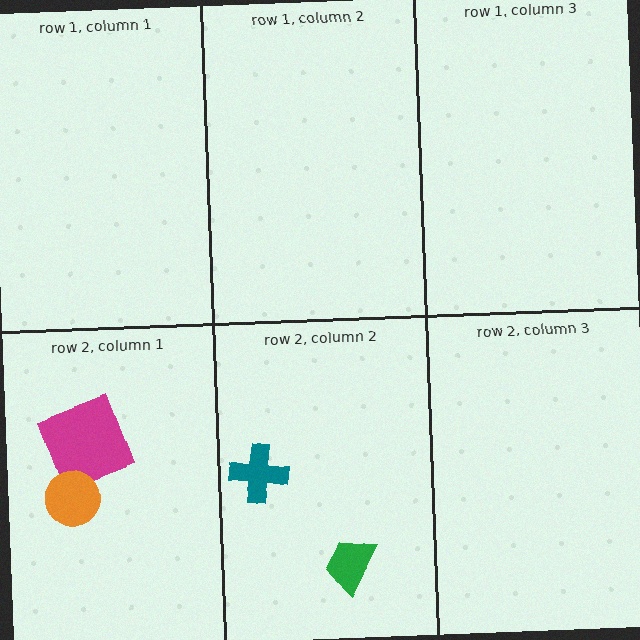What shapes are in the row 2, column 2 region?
The teal cross, the green trapezoid.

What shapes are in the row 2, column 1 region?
The magenta square, the orange circle.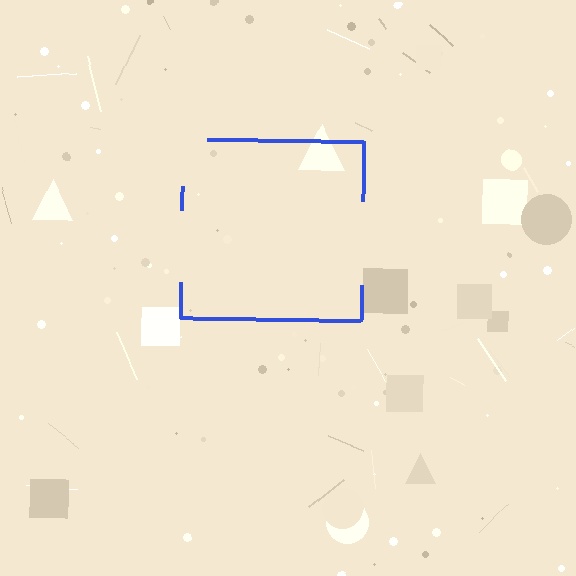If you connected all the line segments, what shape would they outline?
They would outline a square.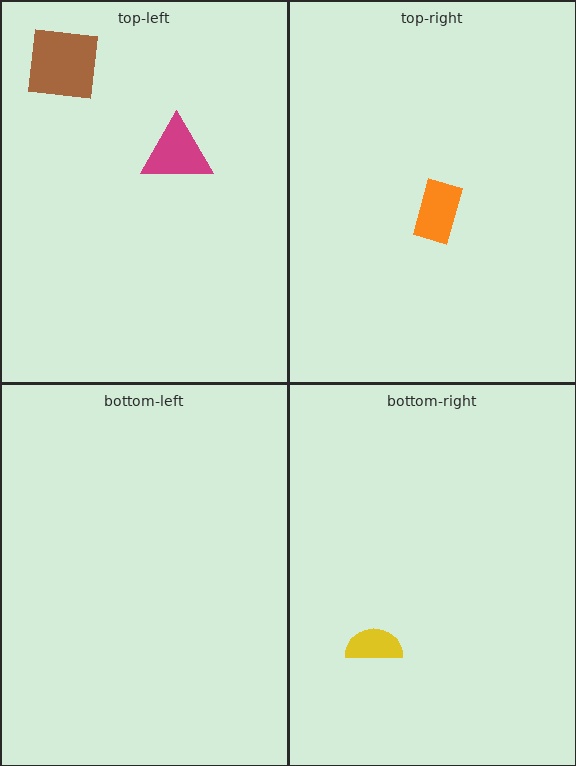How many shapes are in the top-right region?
1.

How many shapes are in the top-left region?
2.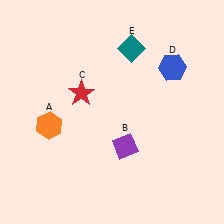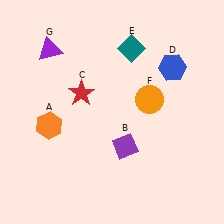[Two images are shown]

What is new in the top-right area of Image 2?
An orange circle (F) was added in the top-right area of Image 2.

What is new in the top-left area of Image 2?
A purple triangle (G) was added in the top-left area of Image 2.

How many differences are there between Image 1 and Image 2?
There are 2 differences between the two images.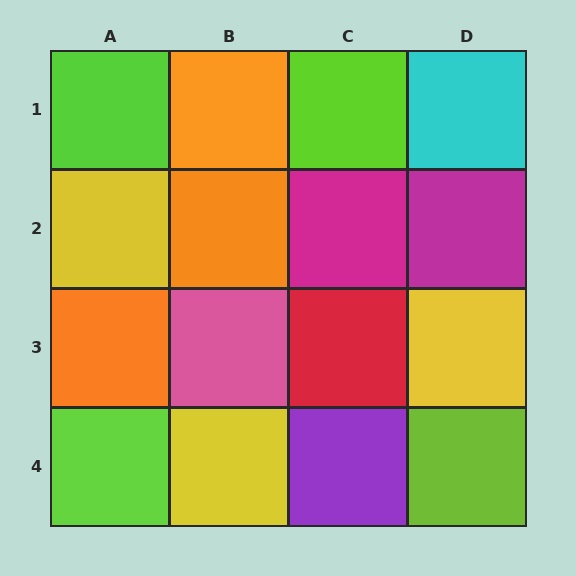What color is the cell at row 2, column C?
Magenta.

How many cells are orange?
3 cells are orange.